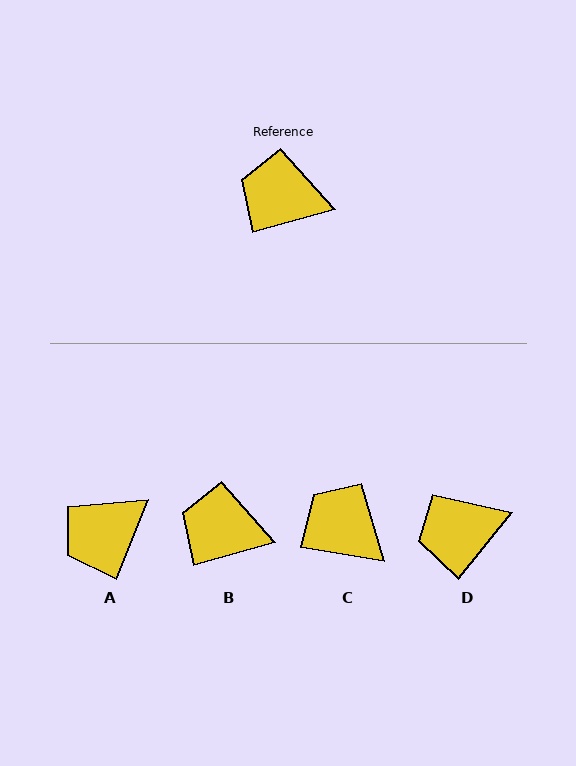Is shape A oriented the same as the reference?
No, it is off by about 52 degrees.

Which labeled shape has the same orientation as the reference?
B.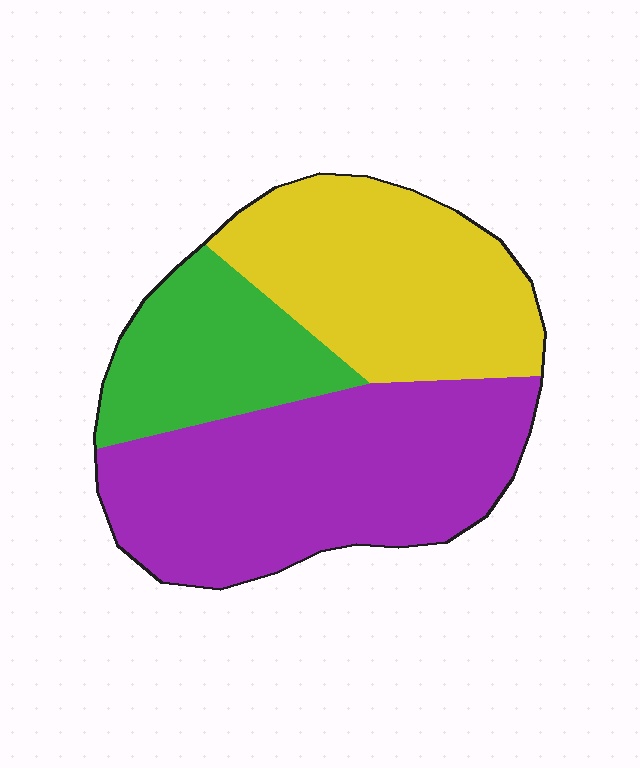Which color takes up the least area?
Green, at roughly 20%.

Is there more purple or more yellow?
Purple.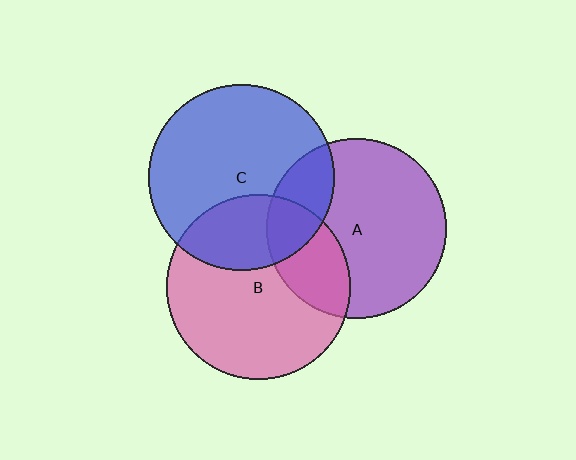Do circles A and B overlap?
Yes.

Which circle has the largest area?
Circle C (blue).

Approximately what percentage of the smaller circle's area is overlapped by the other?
Approximately 25%.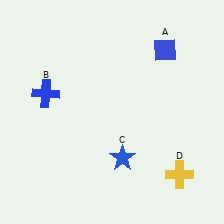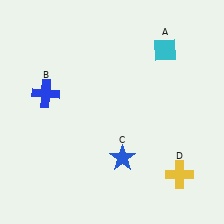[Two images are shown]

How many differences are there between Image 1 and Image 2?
There is 1 difference between the two images.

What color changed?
The diamond (A) changed from blue in Image 1 to cyan in Image 2.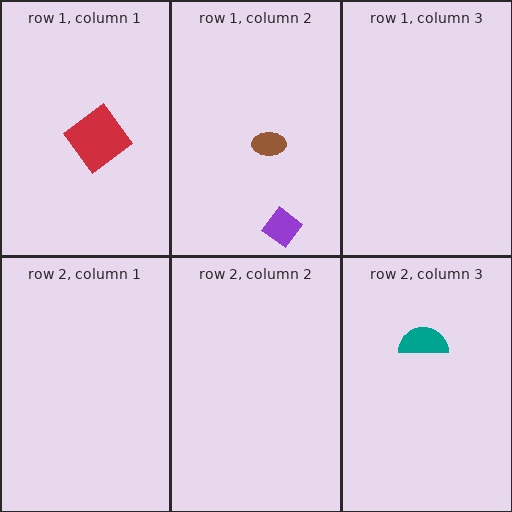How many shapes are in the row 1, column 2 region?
2.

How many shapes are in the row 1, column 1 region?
1.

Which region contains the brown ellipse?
The row 1, column 2 region.